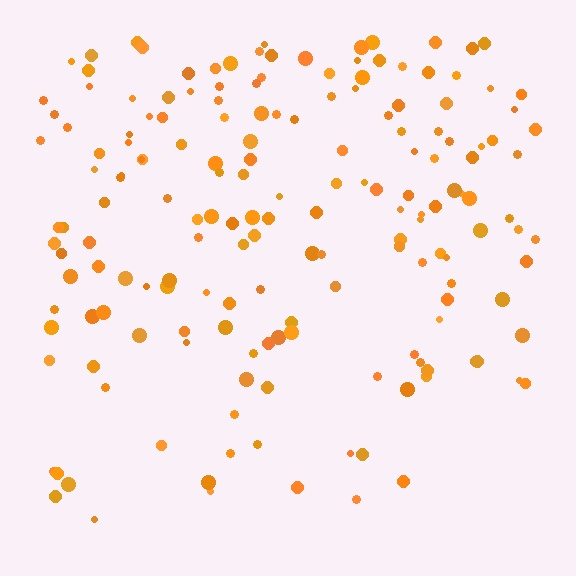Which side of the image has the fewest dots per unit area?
The bottom.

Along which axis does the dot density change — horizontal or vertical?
Vertical.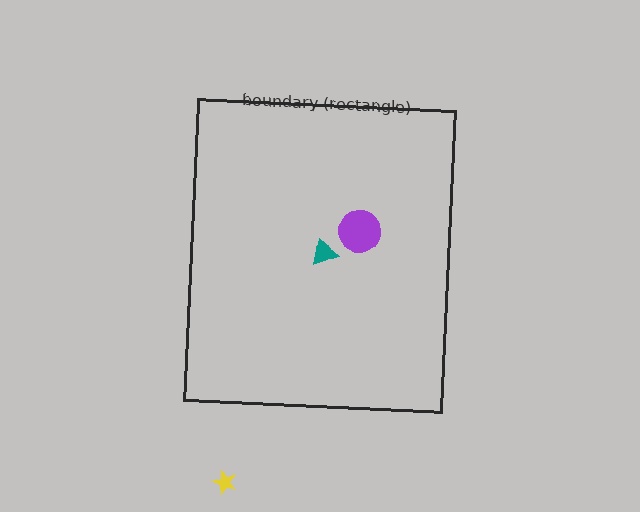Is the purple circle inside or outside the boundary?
Inside.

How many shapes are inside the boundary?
2 inside, 1 outside.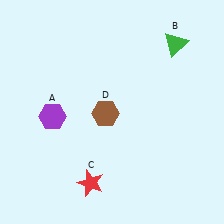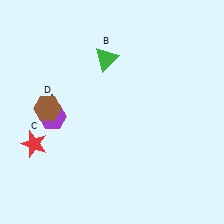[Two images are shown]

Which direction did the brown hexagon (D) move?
The brown hexagon (D) moved left.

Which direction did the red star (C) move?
The red star (C) moved left.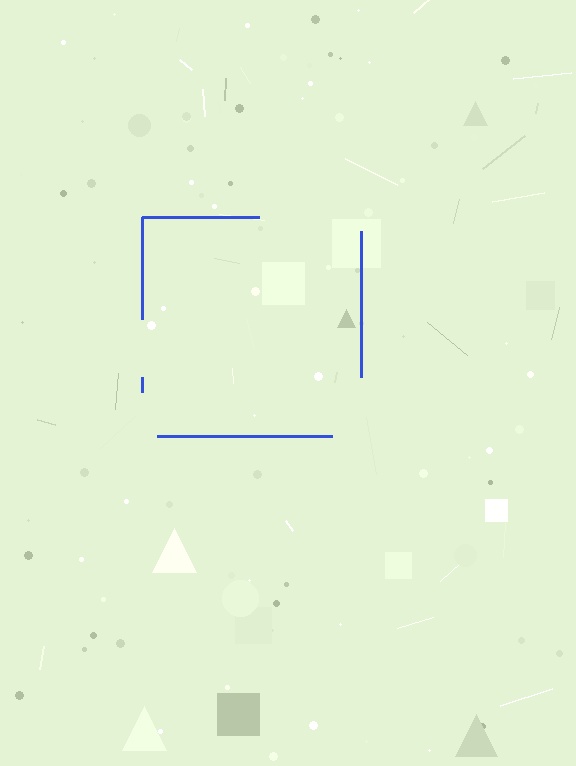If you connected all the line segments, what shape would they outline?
They would outline a square.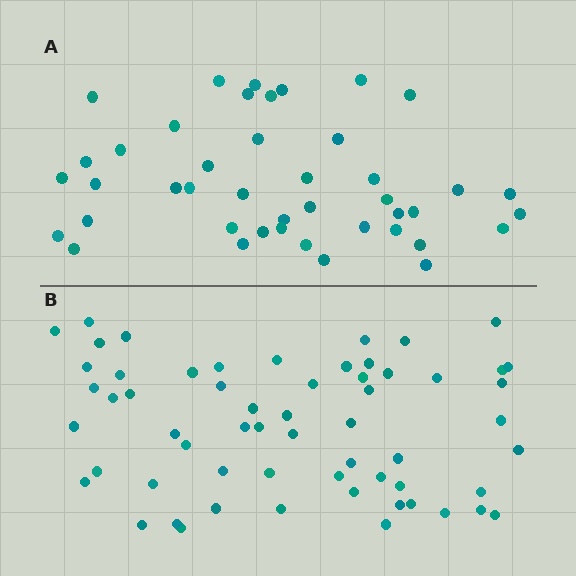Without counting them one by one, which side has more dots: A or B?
Region B (the bottom region) has more dots.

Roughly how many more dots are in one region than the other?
Region B has approximately 15 more dots than region A.